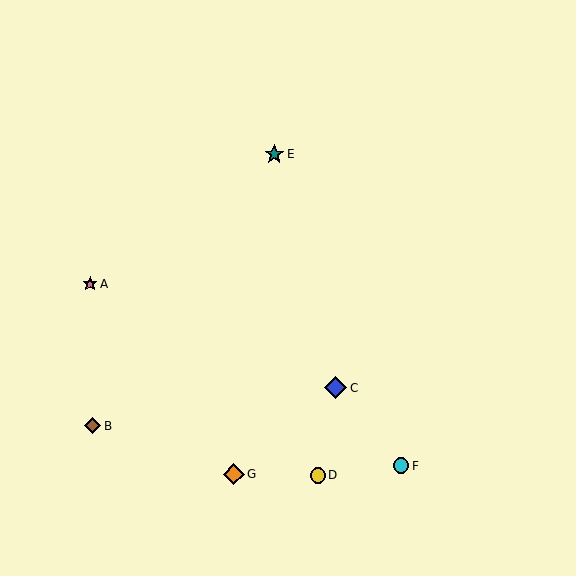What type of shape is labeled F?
Shape F is a cyan circle.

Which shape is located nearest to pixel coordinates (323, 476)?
The yellow circle (labeled D) at (318, 475) is nearest to that location.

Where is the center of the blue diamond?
The center of the blue diamond is at (336, 388).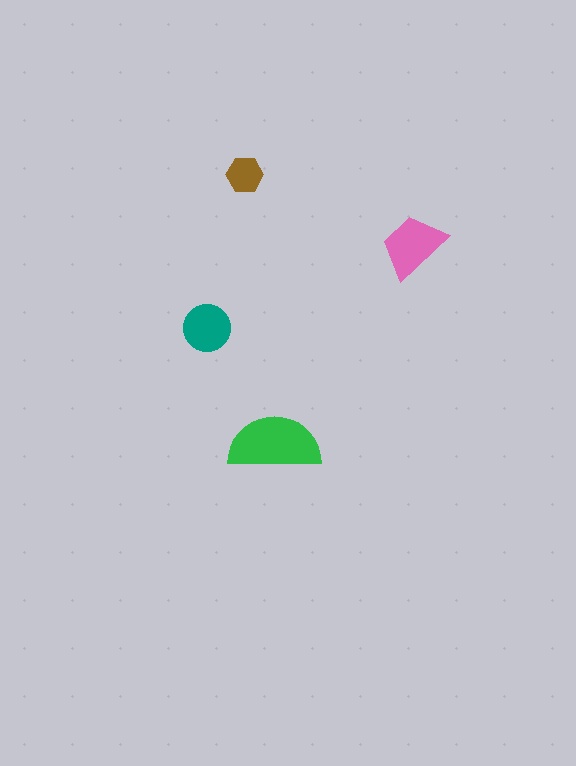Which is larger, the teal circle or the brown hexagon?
The teal circle.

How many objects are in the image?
There are 4 objects in the image.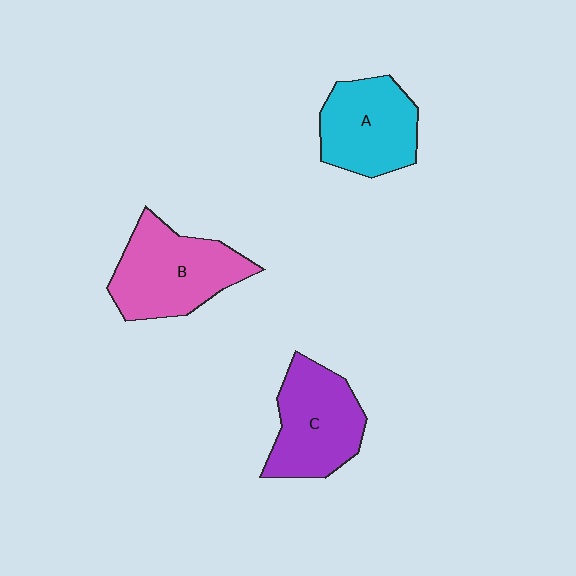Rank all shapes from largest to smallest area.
From largest to smallest: B (pink), C (purple), A (cyan).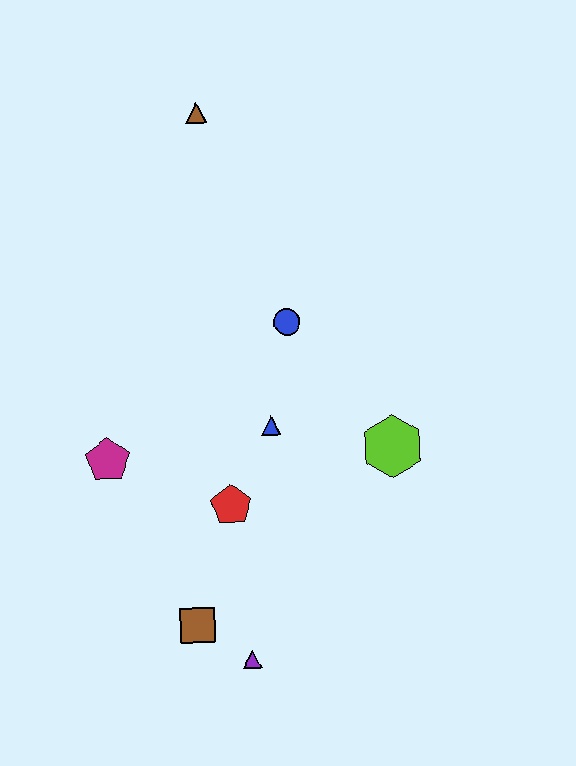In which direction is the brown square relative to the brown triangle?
The brown square is below the brown triangle.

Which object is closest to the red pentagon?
The blue triangle is closest to the red pentagon.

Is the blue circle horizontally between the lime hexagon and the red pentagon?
Yes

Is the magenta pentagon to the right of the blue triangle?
No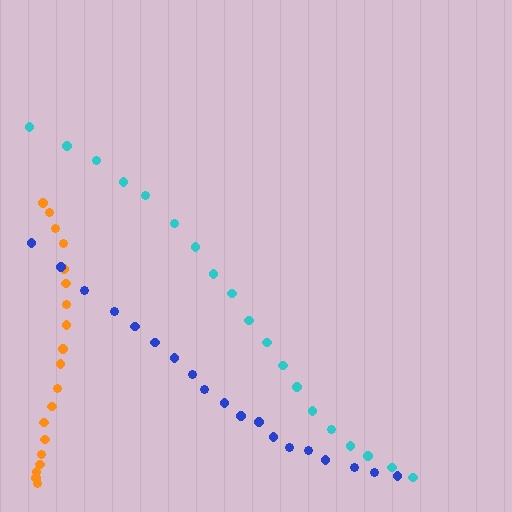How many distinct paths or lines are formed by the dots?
There are 3 distinct paths.